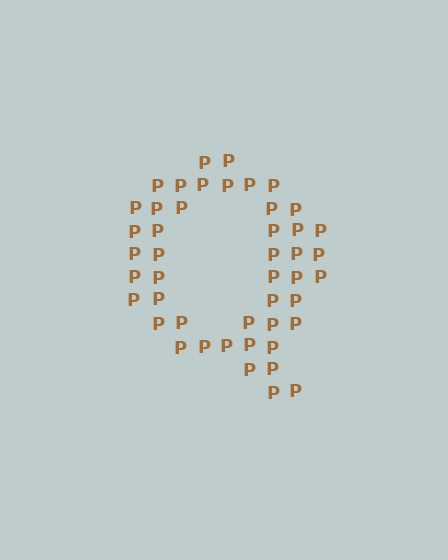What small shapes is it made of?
It is made of small letter P's.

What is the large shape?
The large shape is the letter Q.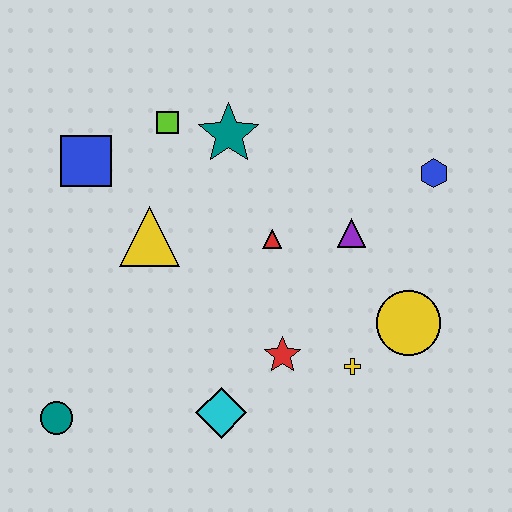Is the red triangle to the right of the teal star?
Yes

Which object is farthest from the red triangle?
The teal circle is farthest from the red triangle.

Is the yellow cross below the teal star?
Yes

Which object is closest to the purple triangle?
The red triangle is closest to the purple triangle.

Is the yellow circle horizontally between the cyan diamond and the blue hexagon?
Yes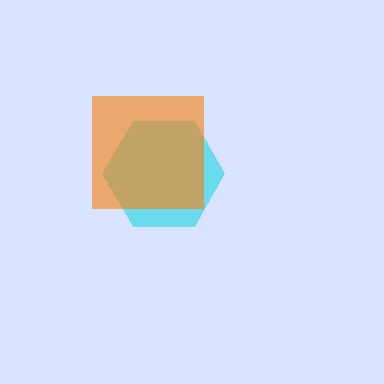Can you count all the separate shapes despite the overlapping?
Yes, there are 2 separate shapes.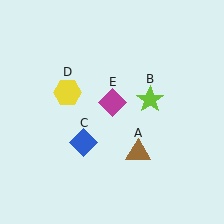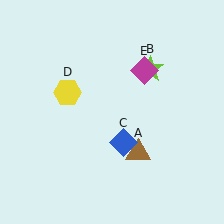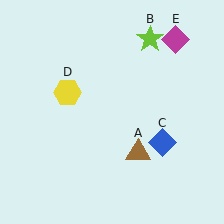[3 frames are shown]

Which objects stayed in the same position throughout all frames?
Brown triangle (object A) and yellow hexagon (object D) remained stationary.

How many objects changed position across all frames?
3 objects changed position: lime star (object B), blue diamond (object C), magenta diamond (object E).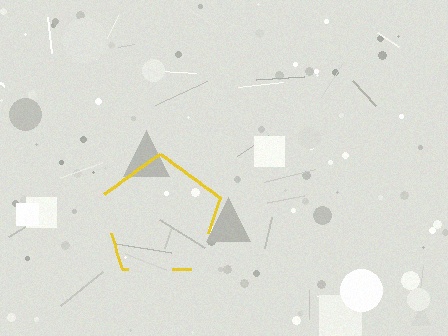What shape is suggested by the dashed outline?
The dashed outline suggests a pentagon.